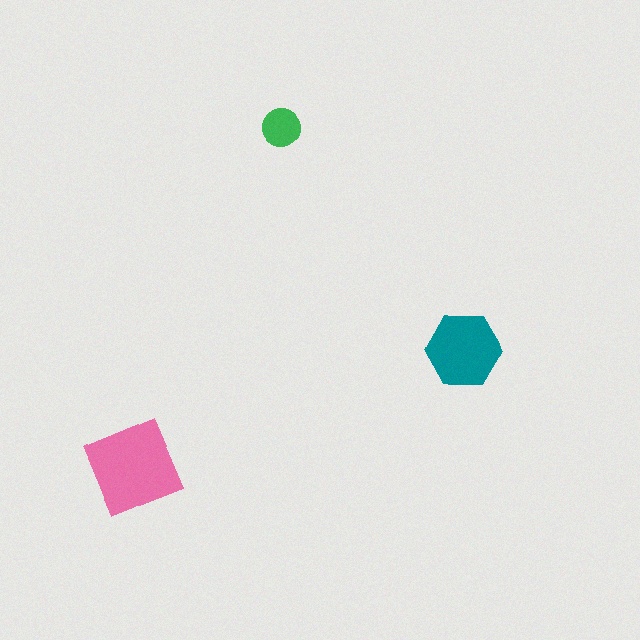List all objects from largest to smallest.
The pink diamond, the teal hexagon, the green circle.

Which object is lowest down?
The pink diamond is bottommost.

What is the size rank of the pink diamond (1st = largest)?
1st.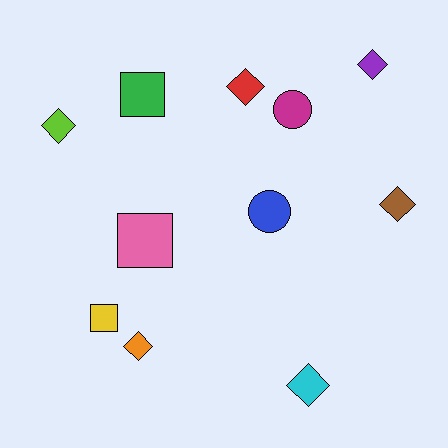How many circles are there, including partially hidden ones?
There are 2 circles.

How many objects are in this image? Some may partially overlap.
There are 11 objects.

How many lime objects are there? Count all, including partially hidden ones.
There is 1 lime object.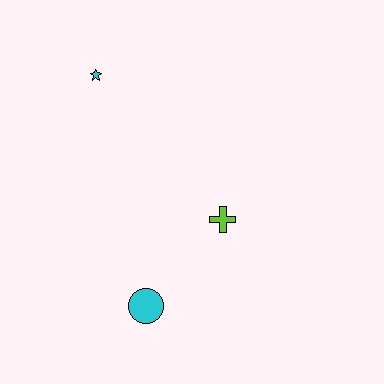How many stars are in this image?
There is 1 star.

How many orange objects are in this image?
There are no orange objects.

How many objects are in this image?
There are 3 objects.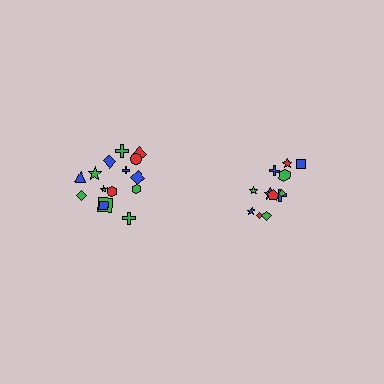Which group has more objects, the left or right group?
The left group.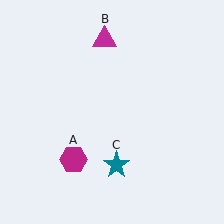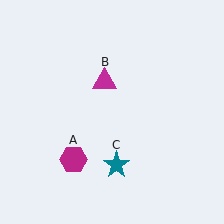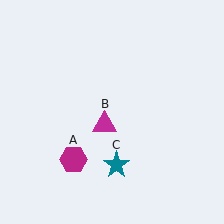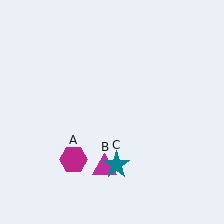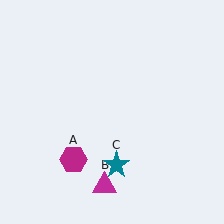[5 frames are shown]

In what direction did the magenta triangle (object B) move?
The magenta triangle (object B) moved down.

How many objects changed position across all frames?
1 object changed position: magenta triangle (object B).